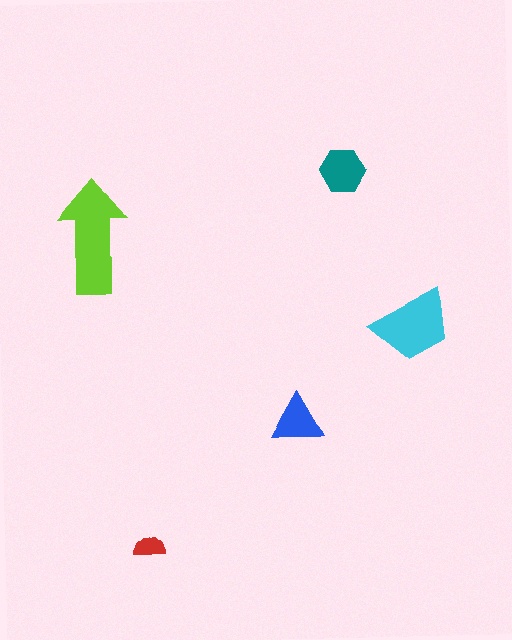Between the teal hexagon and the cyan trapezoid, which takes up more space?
The cyan trapezoid.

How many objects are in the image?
There are 5 objects in the image.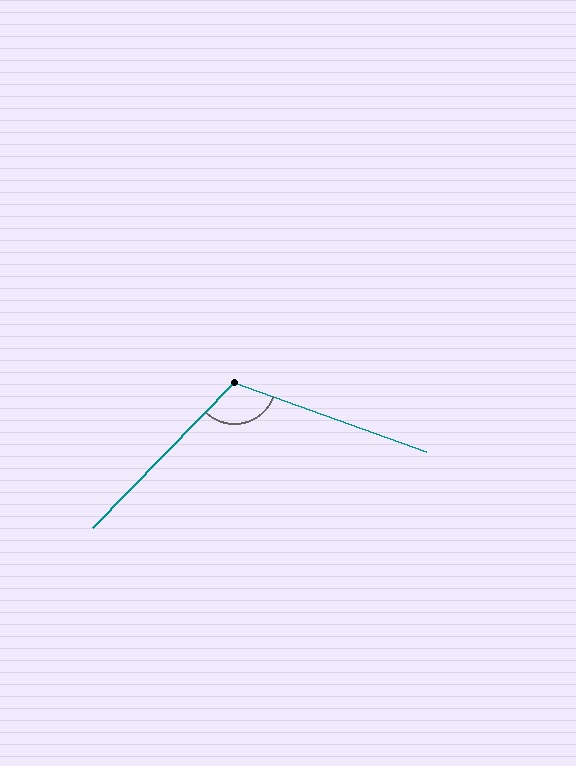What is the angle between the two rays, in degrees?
Approximately 114 degrees.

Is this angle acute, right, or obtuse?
It is obtuse.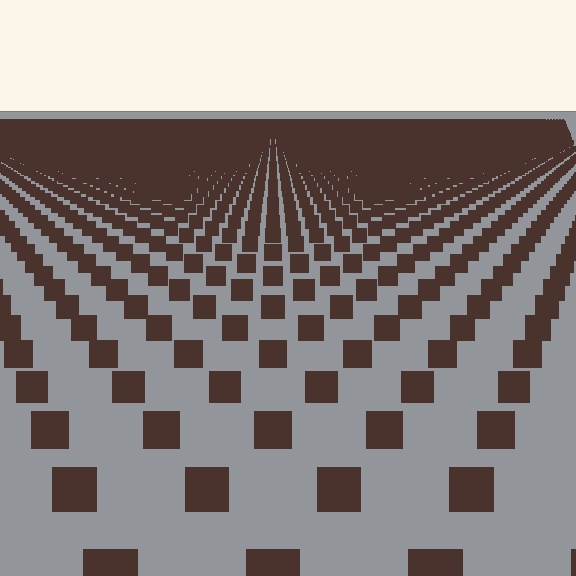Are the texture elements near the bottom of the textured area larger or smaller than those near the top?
Larger. Near the bottom, elements are closer to the viewer and appear at a bigger on-screen size.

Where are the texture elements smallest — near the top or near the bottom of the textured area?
Near the top.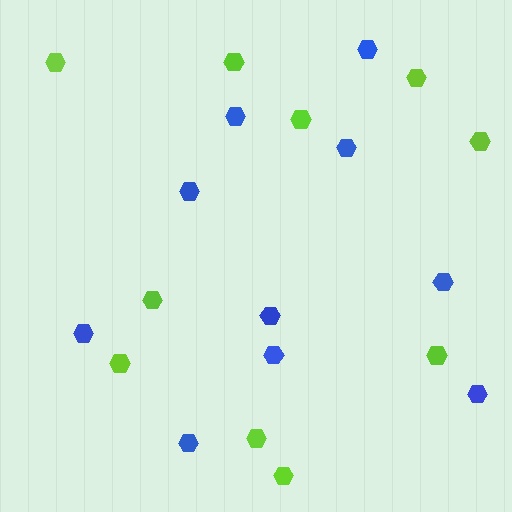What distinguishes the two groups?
There are 2 groups: one group of blue hexagons (10) and one group of lime hexagons (10).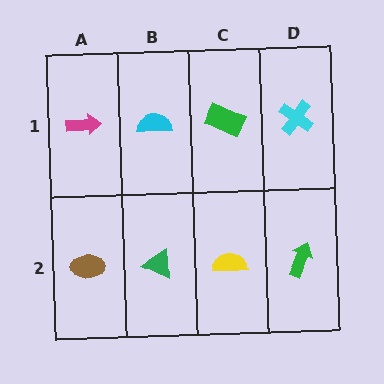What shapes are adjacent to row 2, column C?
A green rectangle (row 1, column C), a green triangle (row 2, column B), a green arrow (row 2, column D).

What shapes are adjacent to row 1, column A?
A brown ellipse (row 2, column A), a cyan semicircle (row 1, column B).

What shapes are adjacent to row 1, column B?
A green triangle (row 2, column B), a magenta arrow (row 1, column A), a green rectangle (row 1, column C).